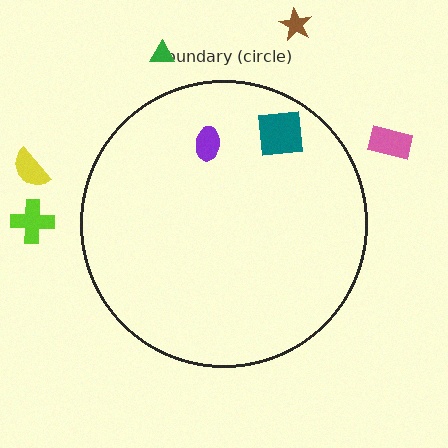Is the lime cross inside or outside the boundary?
Outside.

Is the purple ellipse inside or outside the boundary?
Inside.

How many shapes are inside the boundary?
2 inside, 5 outside.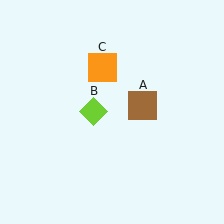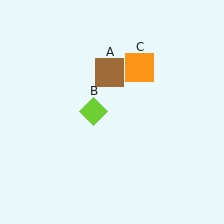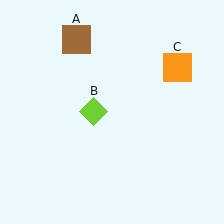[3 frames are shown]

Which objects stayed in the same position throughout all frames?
Lime diamond (object B) remained stationary.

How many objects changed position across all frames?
2 objects changed position: brown square (object A), orange square (object C).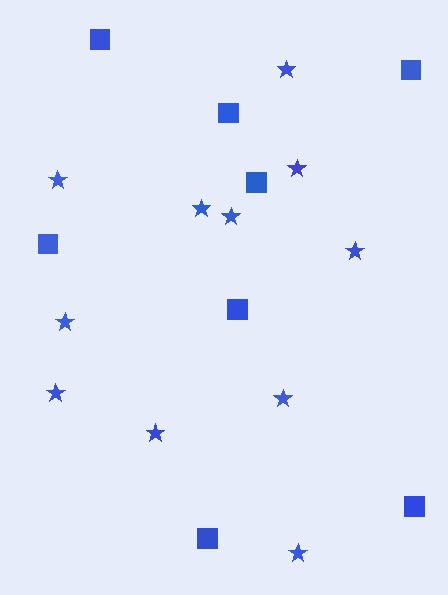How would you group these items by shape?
There are 2 groups: one group of squares (8) and one group of stars (11).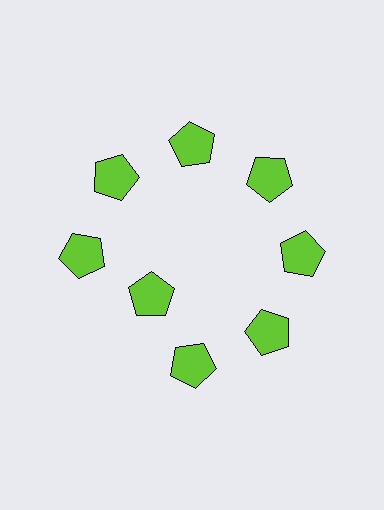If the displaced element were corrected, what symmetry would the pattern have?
It would have 8-fold rotational symmetry — the pattern would map onto itself every 45 degrees.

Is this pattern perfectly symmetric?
No. The 8 lime pentagons are arranged in a ring, but one element near the 8 o'clock position is pulled inward toward the center, breaking the 8-fold rotational symmetry.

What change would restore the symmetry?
The symmetry would be restored by moving it outward, back onto the ring so that all 8 pentagons sit at equal angles and equal distance from the center.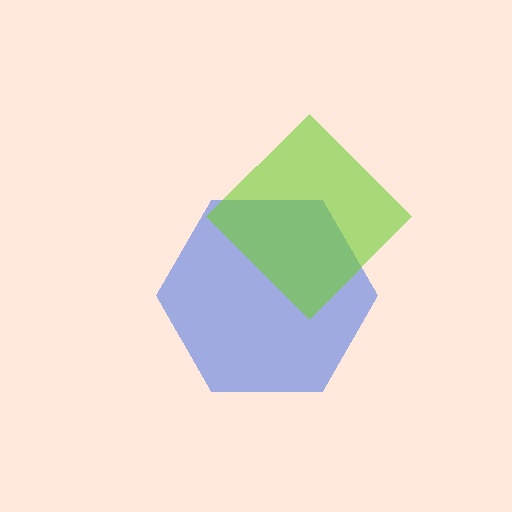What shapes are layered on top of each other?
The layered shapes are: a blue hexagon, a lime diamond.